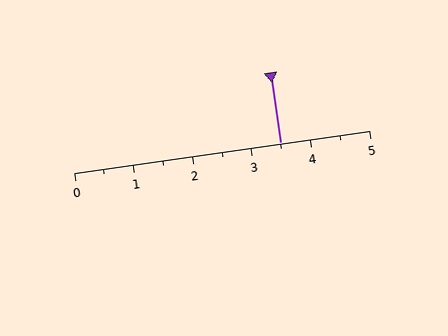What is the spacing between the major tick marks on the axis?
The major ticks are spaced 1 apart.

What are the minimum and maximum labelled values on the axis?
The axis runs from 0 to 5.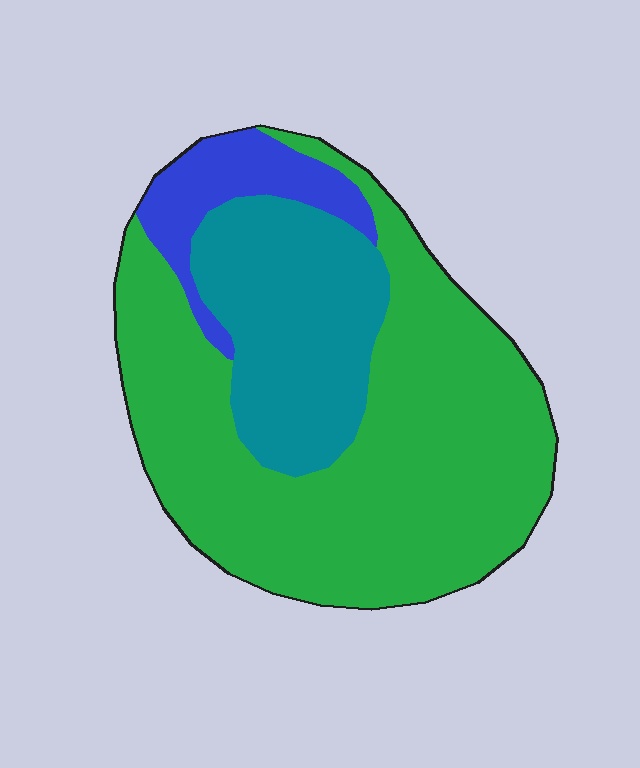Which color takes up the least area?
Blue, at roughly 10%.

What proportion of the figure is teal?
Teal takes up between a quarter and a half of the figure.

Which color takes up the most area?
Green, at roughly 65%.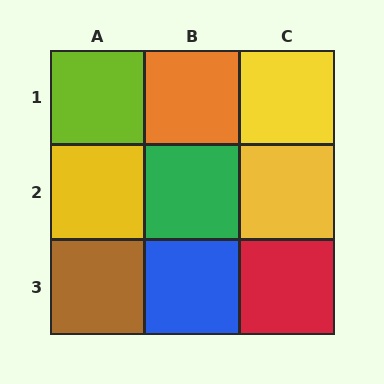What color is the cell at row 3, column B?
Blue.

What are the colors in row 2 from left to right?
Yellow, green, yellow.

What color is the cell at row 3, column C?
Red.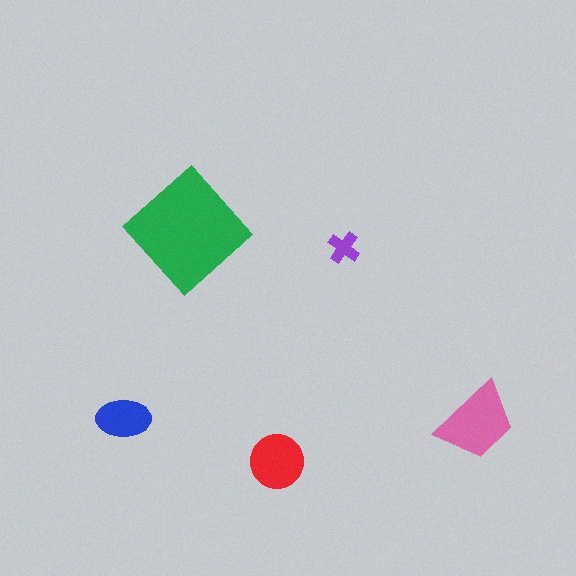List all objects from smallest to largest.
The purple cross, the blue ellipse, the red circle, the pink trapezoid, the green diamond.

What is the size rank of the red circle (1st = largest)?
3rd.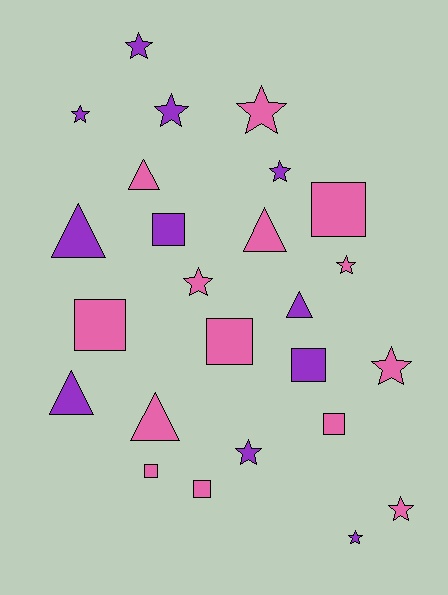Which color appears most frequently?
Pink, with 14 objects.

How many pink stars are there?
There are 5 pink stars.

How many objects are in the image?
There are 25 objects.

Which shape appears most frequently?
Star, with 11 objects.